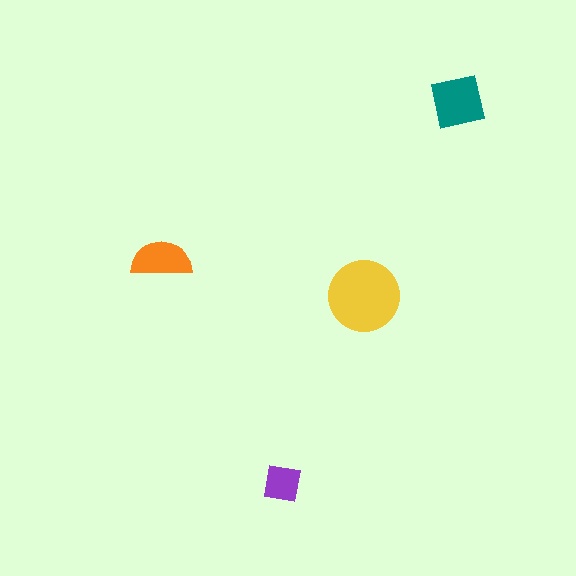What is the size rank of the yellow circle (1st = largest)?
1st.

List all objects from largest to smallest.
The yellow circle, the teal square, the orange semicircle, the purple square.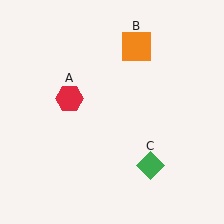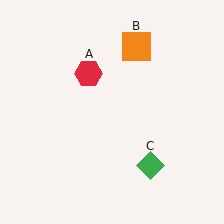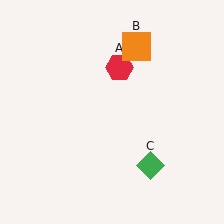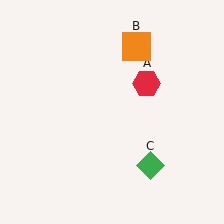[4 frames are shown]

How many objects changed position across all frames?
1 object changed position: red hexagon (object A).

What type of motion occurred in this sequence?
The red hexagon (object A) rotated clockwise around the center of the scene.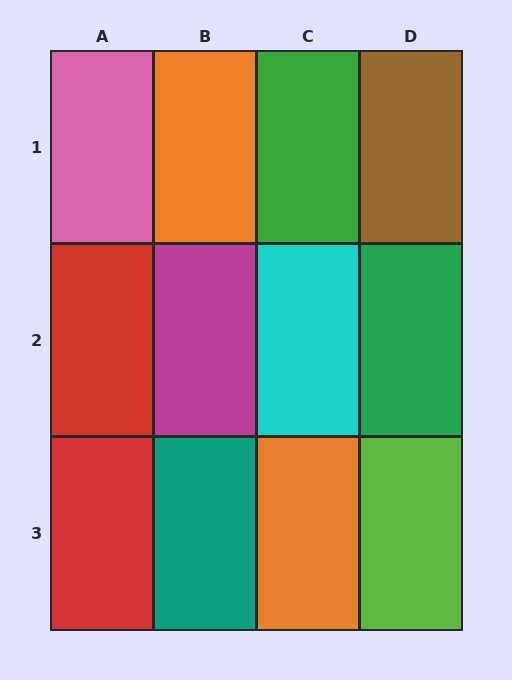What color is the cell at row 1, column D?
Brown.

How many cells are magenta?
1 cell is magenta.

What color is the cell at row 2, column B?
Magenta.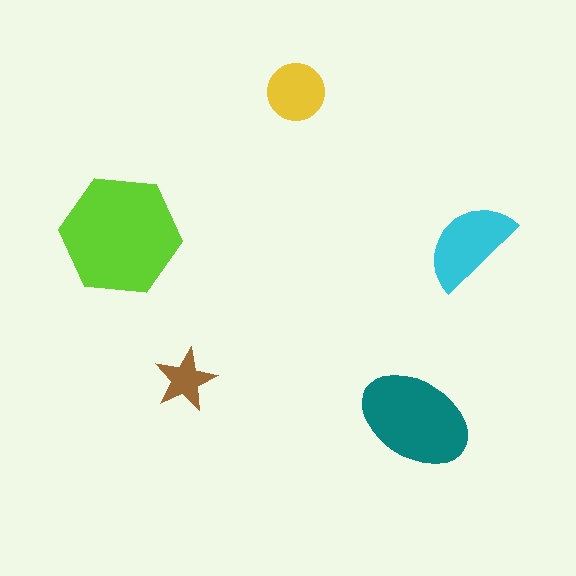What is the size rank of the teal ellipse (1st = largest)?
2nd.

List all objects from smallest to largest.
The brown star, the yellow circle, the cyan semicircle, the teal ellipse, the lime hexagon.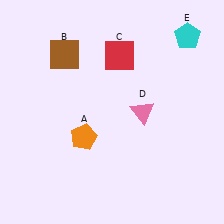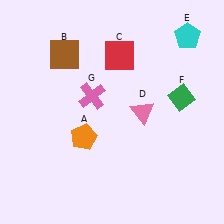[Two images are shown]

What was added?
A green diamond (F), a pink cross (G) were added in Image 2.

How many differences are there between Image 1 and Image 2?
There are 2 differences between the two images.